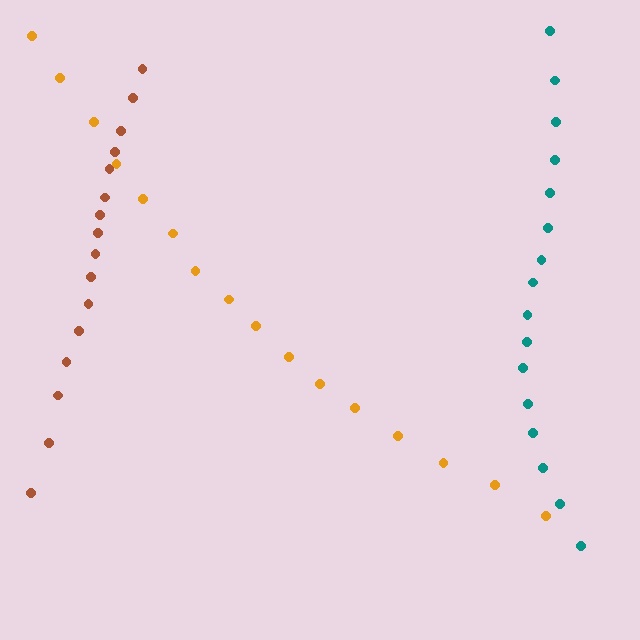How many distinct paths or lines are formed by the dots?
There are 3 distinct paths.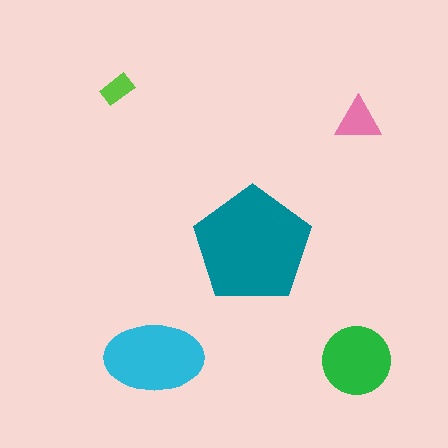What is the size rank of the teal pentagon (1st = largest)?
1st.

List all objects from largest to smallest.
The teal pentagon, the cyan ellipse, the green circle, the pink triangle, the lime rectangle.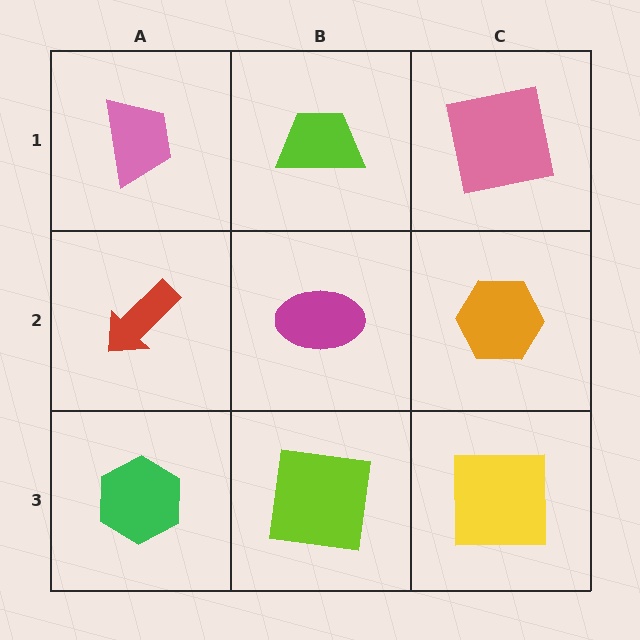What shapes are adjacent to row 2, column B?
A lime trapezoid (row 1, column B), a lime square (row 3, column B), a red arrow (row 2, column A), an orange hexagon (row 2, column C).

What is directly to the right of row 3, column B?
A yellow square.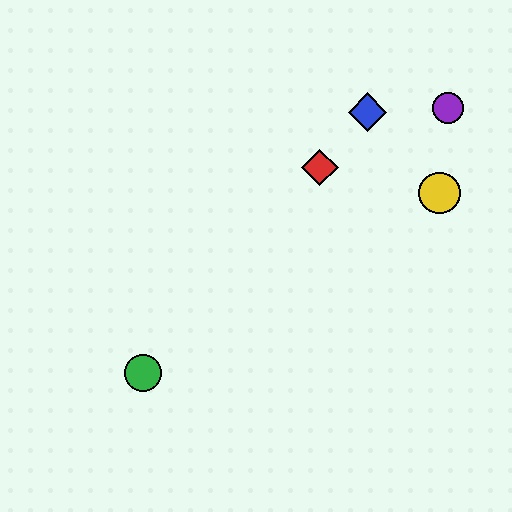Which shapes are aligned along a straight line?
The red diamond, the blue diamond, the green circle are aligned along a straight line.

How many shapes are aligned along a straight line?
3 shapes (the red diamond, the blue diamond, the green circle) are aligned along a straight line.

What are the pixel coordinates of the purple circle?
The purple circle is at (448, 108).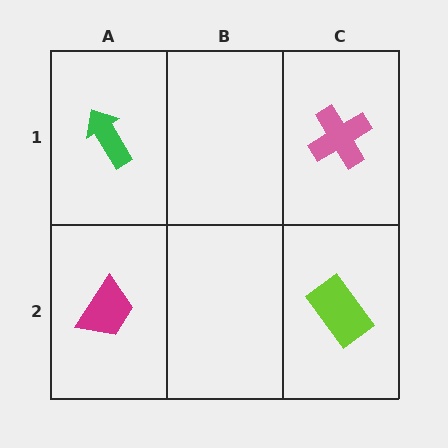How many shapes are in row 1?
2 shapes.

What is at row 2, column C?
A lime rectangle.